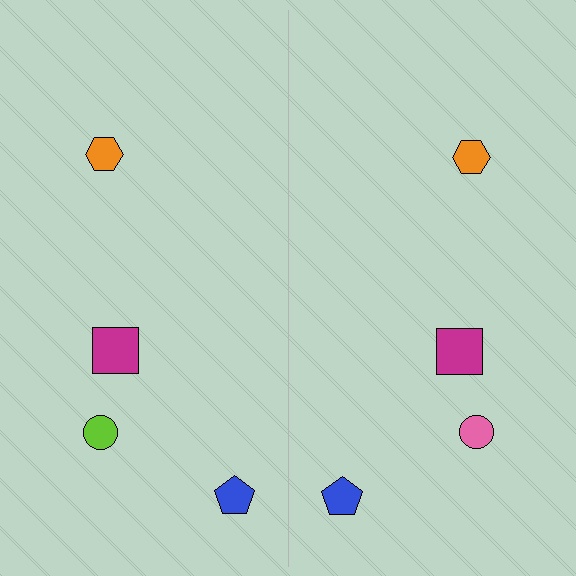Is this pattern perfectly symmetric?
No, the pattern is not perfectly symmetric. The pink circle on the right side breaks the symmetry — its mirror counterpart is lime.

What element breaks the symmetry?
The pink circle on the right side breaks the symmetry — its mirror counterpart is lime.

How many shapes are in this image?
There are 8 shapes in this image.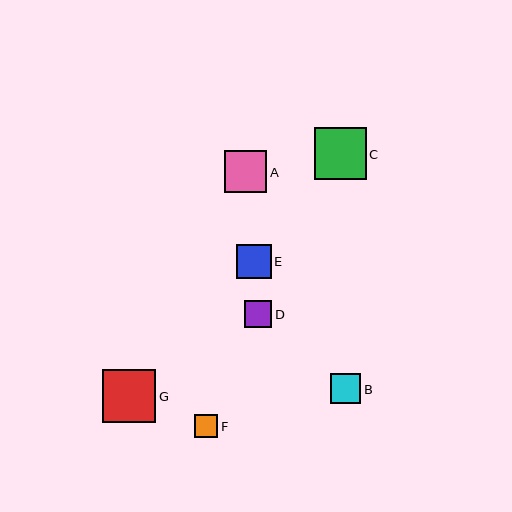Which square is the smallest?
Square F is the smallest with a size of approximately 23 pixels.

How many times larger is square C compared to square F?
Square C is approximately 2.2 times the size of square F.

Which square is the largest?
Square G is the largest with a size of approximately 54 pixels.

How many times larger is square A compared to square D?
Square A is approximately 1.6 times the size of square D.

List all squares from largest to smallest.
From largest to smallest: G, C, A, E, B, D, F.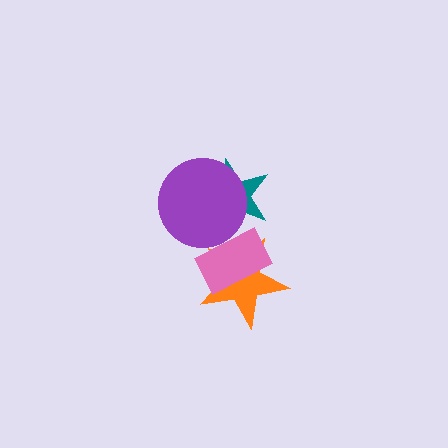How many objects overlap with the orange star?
1 object overlaps with the orange star.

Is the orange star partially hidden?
Yes, it is partially covered by another shape.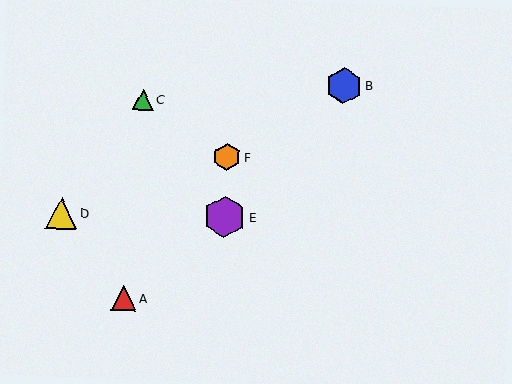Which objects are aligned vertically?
Objects E, F are aligned vertically.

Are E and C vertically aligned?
No, E is at x≈225 and C is at x≈143.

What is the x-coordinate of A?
Object A is at x≈124.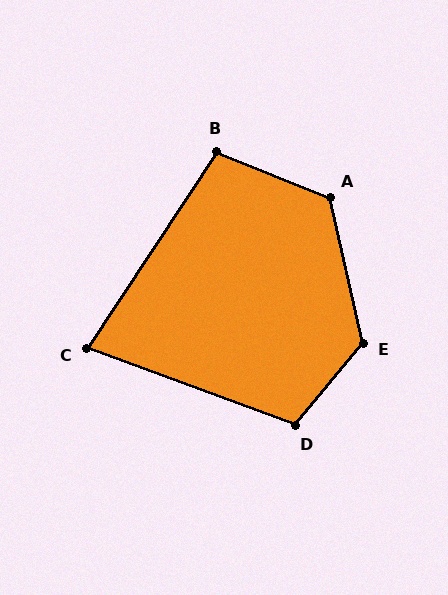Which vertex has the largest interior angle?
E, at approximately 128 degrees.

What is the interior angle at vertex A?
Approximately 124 degrees (obtuse).